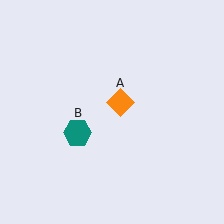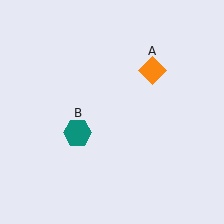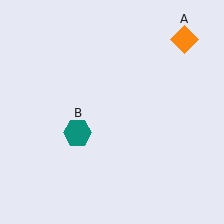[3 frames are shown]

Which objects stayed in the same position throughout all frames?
Teal hexagon (object B) remained stationary.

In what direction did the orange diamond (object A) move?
The orange diamond (object A) moved up and to the right.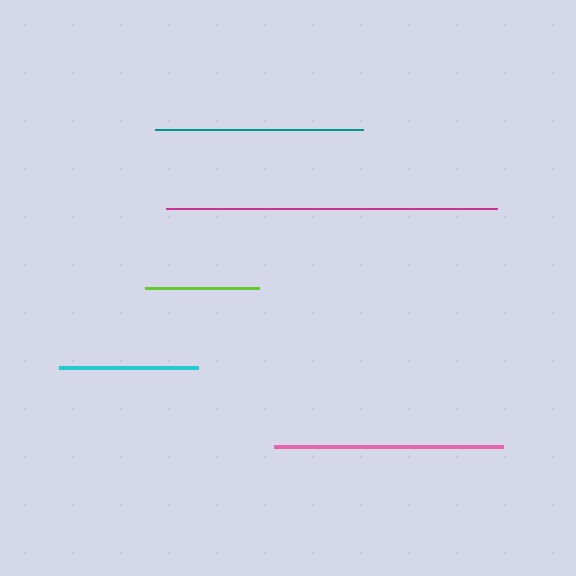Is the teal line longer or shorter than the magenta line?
The magenta line is longer than the teal line.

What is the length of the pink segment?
The pink segment is approximately 229 pixels long.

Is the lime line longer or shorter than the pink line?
The pink line is longer than the lime line.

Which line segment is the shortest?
The lime line is the shortest at approximately 114 pixels.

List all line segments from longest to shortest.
From longest to shortest: magenta, pink, teal, cyan, lime.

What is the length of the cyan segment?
The cyan segment is approximately 139 pixels long.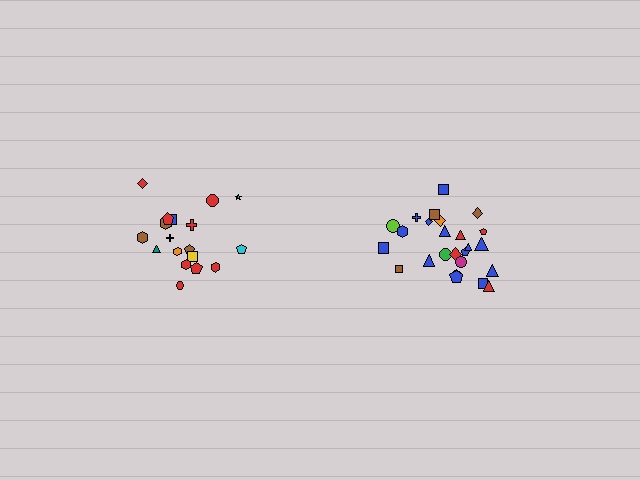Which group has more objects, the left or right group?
The right group.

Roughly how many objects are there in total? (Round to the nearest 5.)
Roughly 45 objects in total.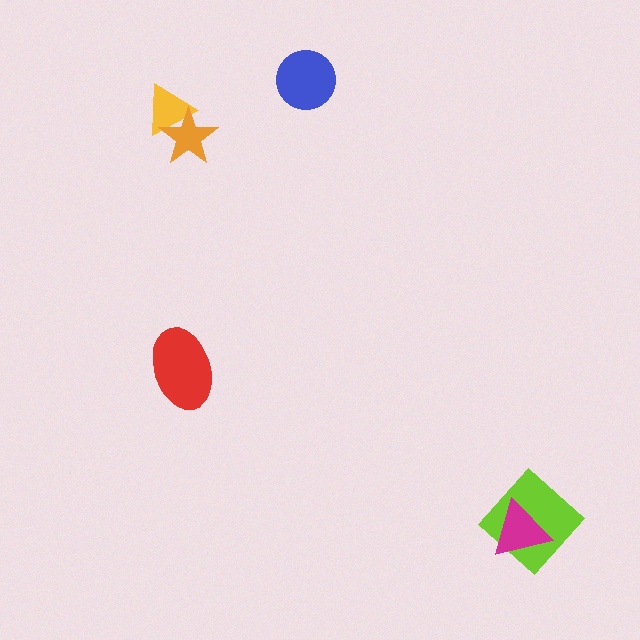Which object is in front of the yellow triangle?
The orange star is in front of the yellow triangle.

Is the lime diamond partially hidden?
Yes, it is partially covered by another shape.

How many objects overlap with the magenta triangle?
1 object overlaps with the magenta triangle.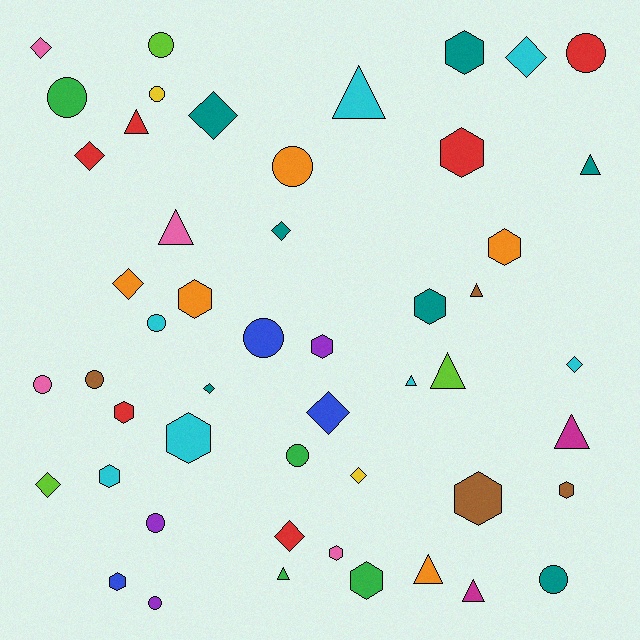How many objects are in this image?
There are 50 objects.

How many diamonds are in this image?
There are 12 diamonds.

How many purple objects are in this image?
There are 3 purple objects.